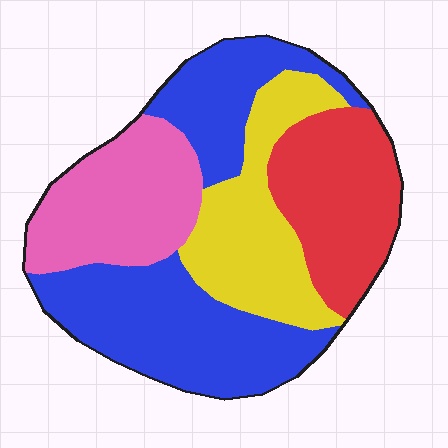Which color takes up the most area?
Blue, at roughly 40%.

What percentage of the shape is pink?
Pink covers around 20% of the shape.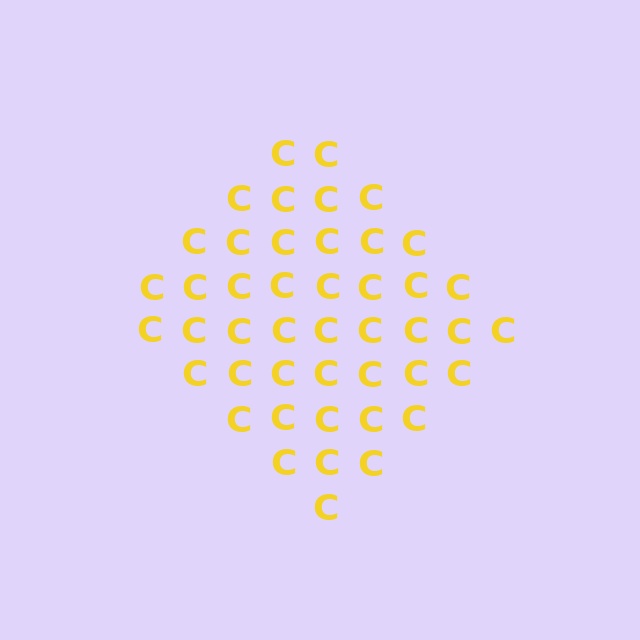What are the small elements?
The small elements are letter C's.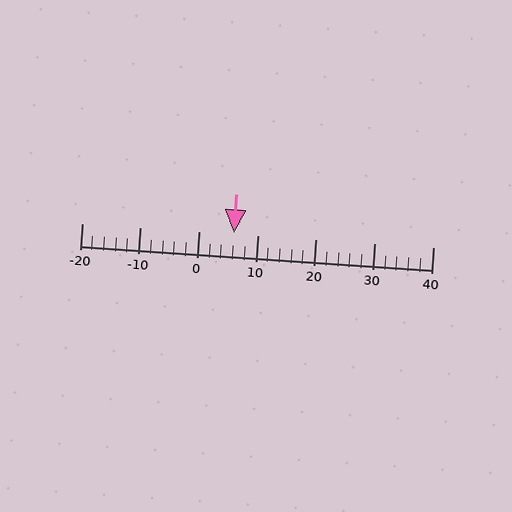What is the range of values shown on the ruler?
The ruler shows values from -20 to 40.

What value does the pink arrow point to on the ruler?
The pink arrow points to approximately 6.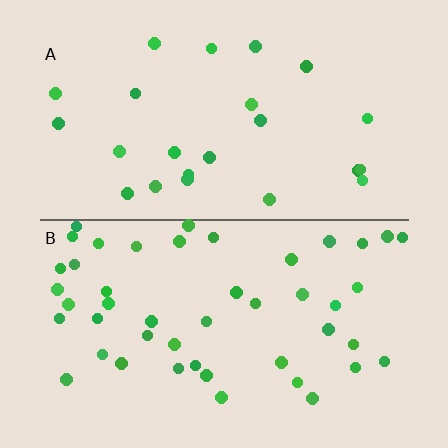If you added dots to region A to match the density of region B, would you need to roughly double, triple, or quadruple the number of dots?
Approximately double.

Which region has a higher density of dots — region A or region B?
B (the bottom).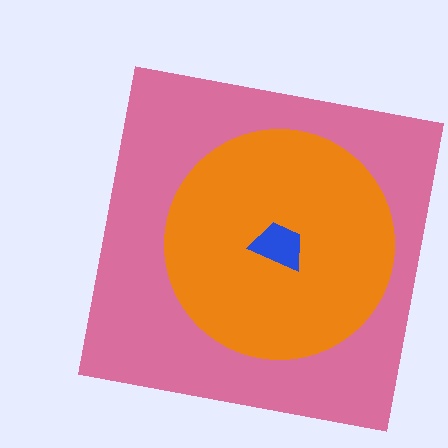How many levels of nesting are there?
3.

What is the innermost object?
The blue trapezoid.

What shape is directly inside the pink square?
The orange circle.